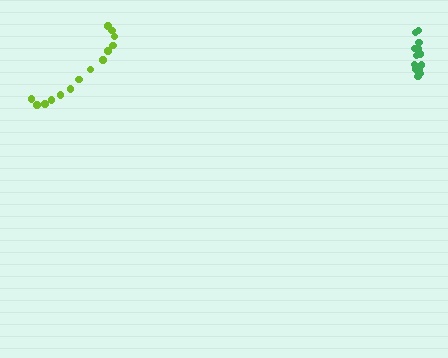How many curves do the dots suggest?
There are 2 distinct paths.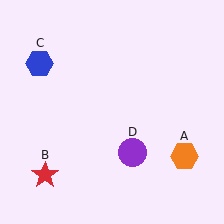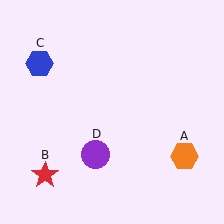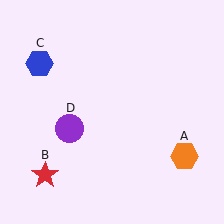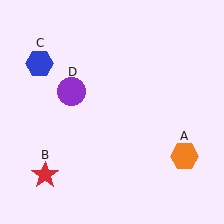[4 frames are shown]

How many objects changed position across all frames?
1 object changed position: purple circle (object D).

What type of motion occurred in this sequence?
The purple circle (object D) rotated clockwise around the center of the scene.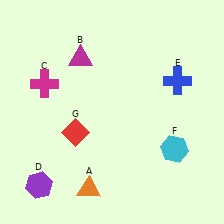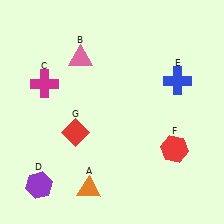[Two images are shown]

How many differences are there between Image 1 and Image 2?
There are 2 differences between the two images.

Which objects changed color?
B changed from magenta to pink. F changed from cyan to red.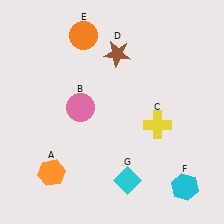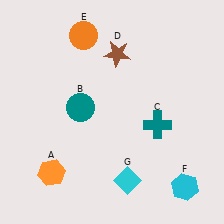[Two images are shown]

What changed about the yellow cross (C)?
In Image 1, C is yellow. In Image 2, it changed to teal.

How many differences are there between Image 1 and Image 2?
There are 2 differences between the two images.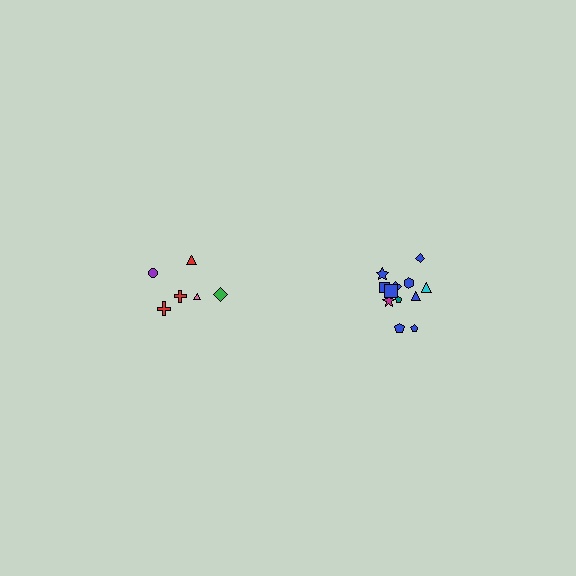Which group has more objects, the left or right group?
The right group.